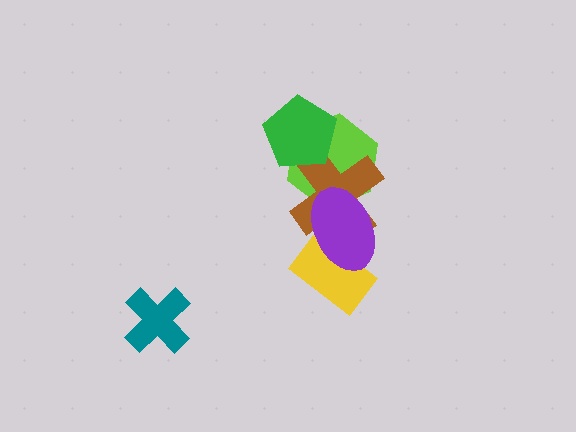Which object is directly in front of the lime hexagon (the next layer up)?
The brown cross is directly in front of the lime hexagon.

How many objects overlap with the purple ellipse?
3 objects overlap with the purple ellipse.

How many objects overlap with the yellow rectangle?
1 object overlaps with the yellow rectangle.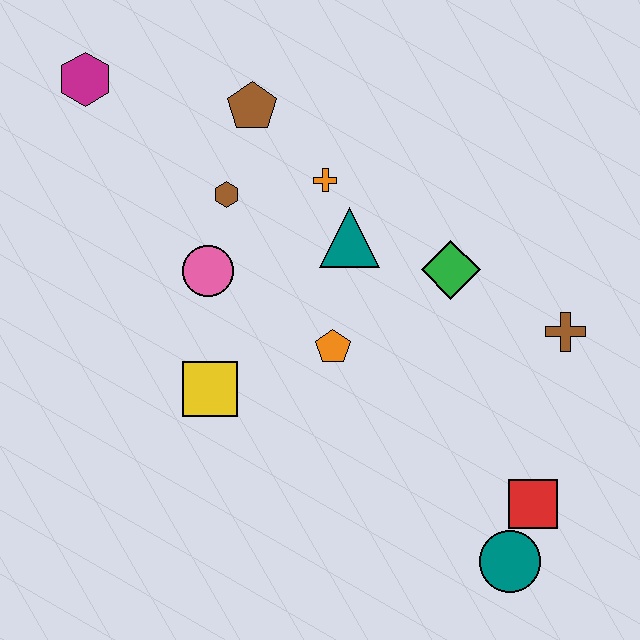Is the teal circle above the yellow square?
No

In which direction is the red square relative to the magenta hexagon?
The red square is to the right of the magenta hexagon.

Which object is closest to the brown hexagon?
The pink circle is closest to the brown hexagon.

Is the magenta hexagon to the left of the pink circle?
Yes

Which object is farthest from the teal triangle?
The teal circle is farthest from the teal triangle.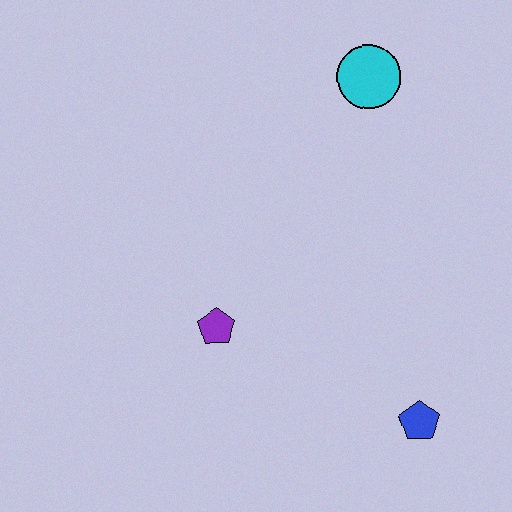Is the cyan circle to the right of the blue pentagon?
No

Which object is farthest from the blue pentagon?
The cyan circle is farthest from the blue pentagon.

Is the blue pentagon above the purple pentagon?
No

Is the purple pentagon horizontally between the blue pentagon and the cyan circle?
No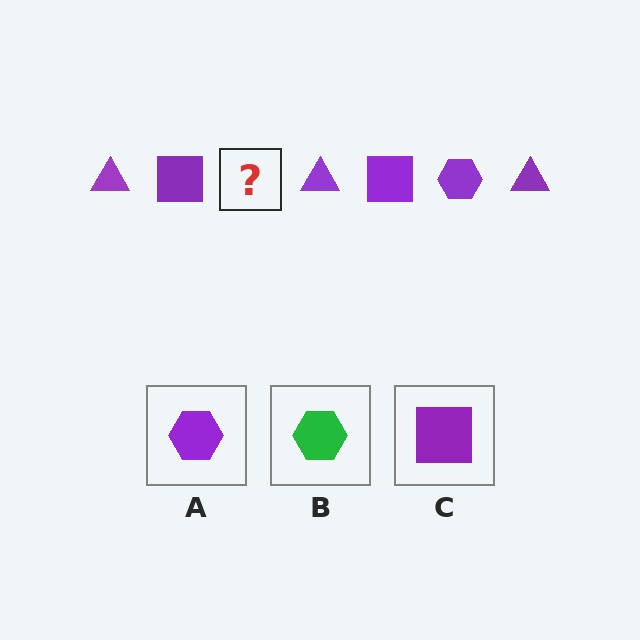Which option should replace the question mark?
Option A.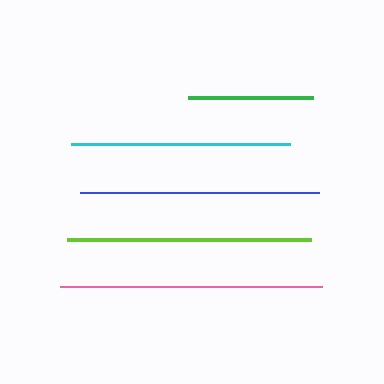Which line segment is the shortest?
The green line is the shortest at approximately 125 pixels.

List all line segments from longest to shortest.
From longest to shortest: pink, lime, blue, cyan, green.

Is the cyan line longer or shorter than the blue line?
The blue line is longer than the cyan line.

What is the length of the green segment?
The green segment is approximately 125 pixels long.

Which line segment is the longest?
The pink line is the longest at approximately 262 pixels.